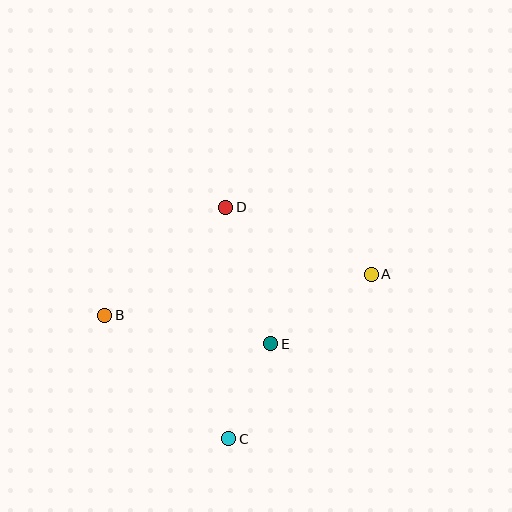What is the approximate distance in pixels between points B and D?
The distance between B and D is approximately 162 pixels.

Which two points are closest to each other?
Points C and E are closest to each other.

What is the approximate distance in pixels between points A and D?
The distance between A and D is approximately 160 pixels.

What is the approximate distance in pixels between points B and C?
The distance between B and C is approximately 175 pixels.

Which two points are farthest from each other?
Points A and B are farthest from each other.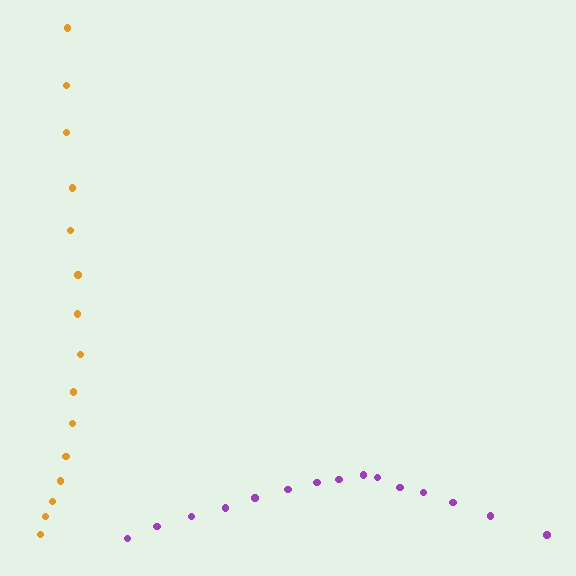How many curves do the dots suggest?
There are 2 distinct paths.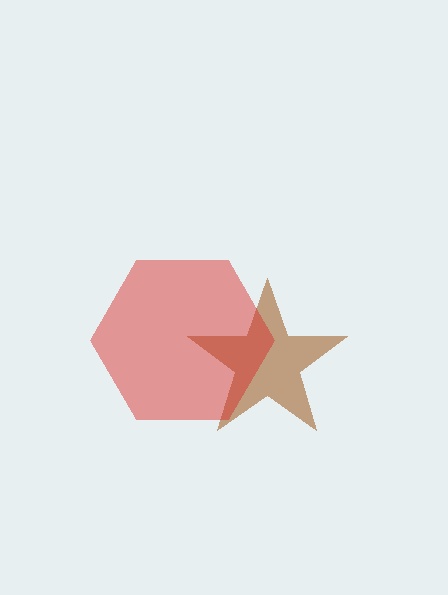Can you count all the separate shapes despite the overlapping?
Yes, there are 2 separate shapes.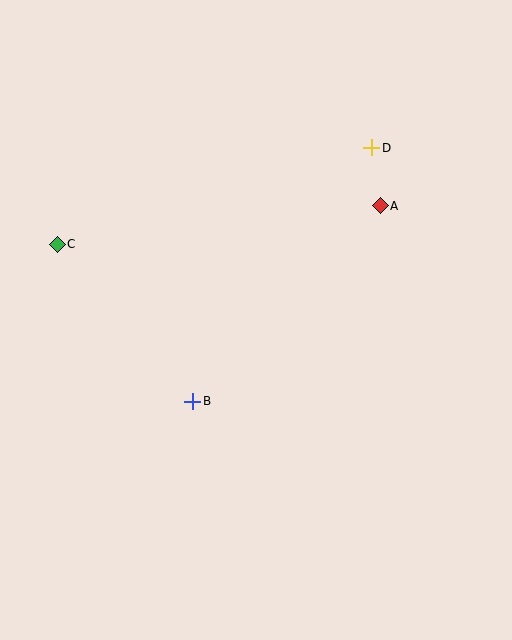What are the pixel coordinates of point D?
Point D is at (372, 148).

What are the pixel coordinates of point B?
Point B is at (193, 401).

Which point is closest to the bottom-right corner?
Point B is closest to the bottom-right corner.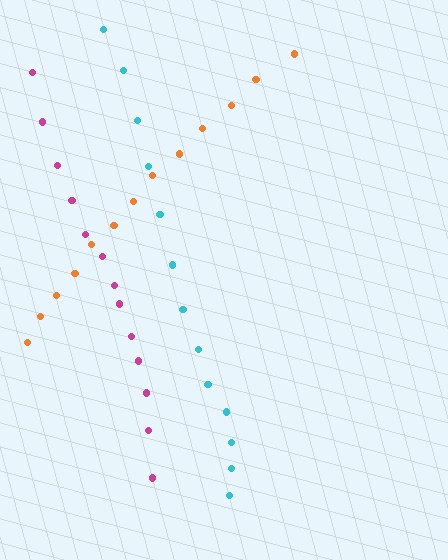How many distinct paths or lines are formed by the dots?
There are 3 distinct paths.